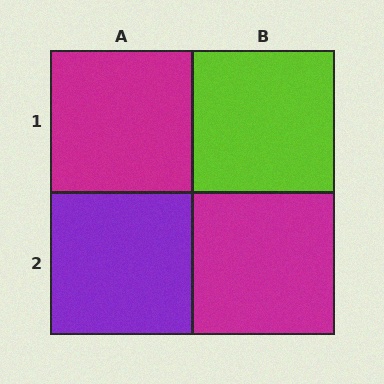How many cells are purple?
1 cell is purple.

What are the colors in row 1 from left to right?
Magenta, lime.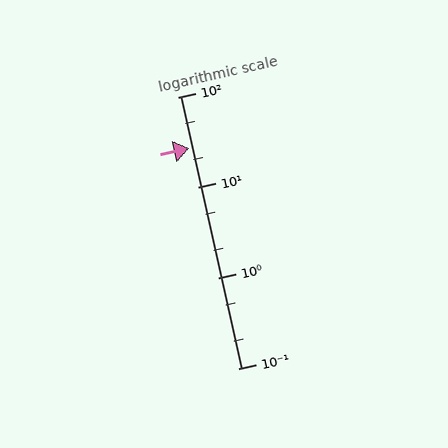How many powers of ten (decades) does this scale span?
The scale spans 3 decades, from 0.1 to 100.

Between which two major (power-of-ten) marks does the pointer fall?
The pointer is between 10 and 100.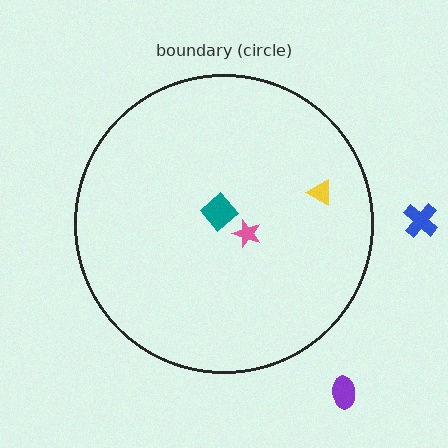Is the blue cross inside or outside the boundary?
Outside.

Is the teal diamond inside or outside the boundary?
Inside.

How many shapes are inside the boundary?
3 inside, 2 outside.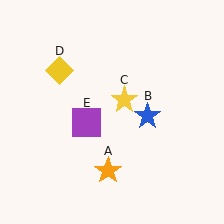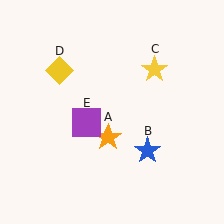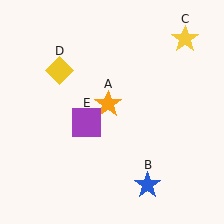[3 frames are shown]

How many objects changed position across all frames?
3 objects changed position: orange star (object A), blue star (object B), yellow star (object C).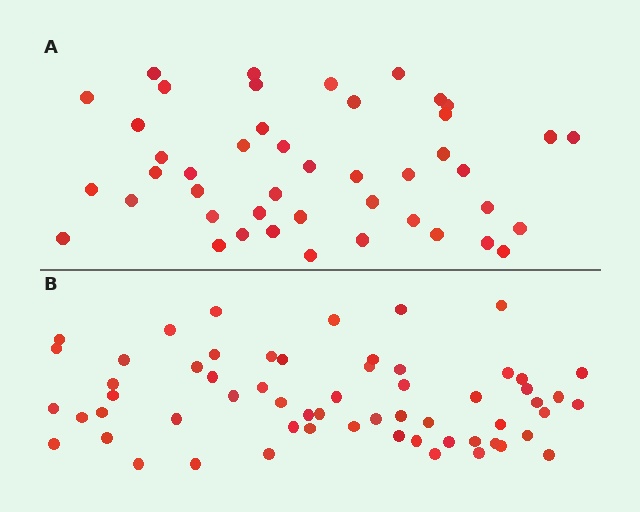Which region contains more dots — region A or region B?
Region B (the bottom region) has more dots.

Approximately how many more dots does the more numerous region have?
Region B has approximately 15 more dots than region A.